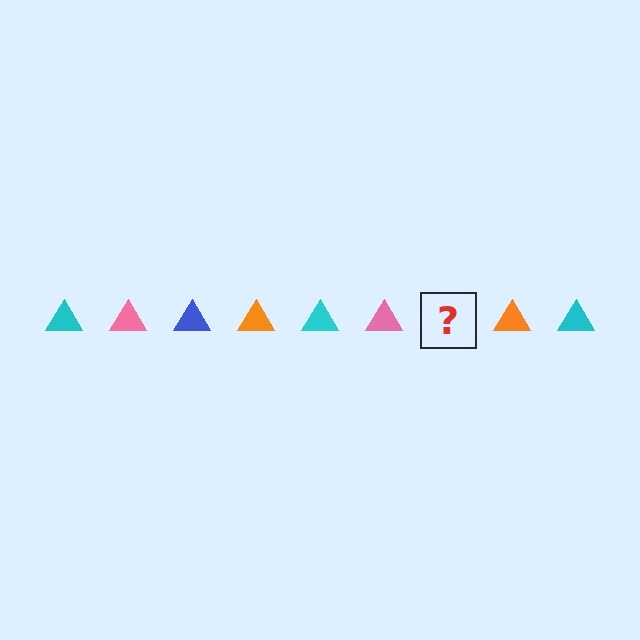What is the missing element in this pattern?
The missing element is a blue triangle.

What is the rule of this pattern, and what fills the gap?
The rule is that the pattern cycles through cyan, pink, blue, orange triangles. The gap should be filled with a blue triangle.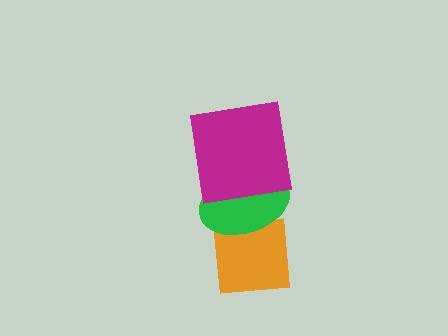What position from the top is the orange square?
The orange square is 3rd from the top.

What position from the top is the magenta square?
The magenta square is 1st from the top.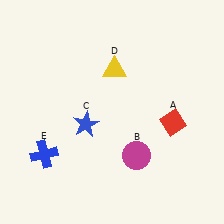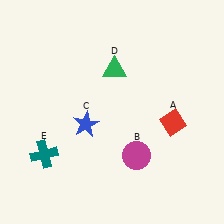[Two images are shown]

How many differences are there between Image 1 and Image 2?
There are 2 differences between the two images.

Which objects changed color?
D changed from yellow to green. E changed from blue to teal.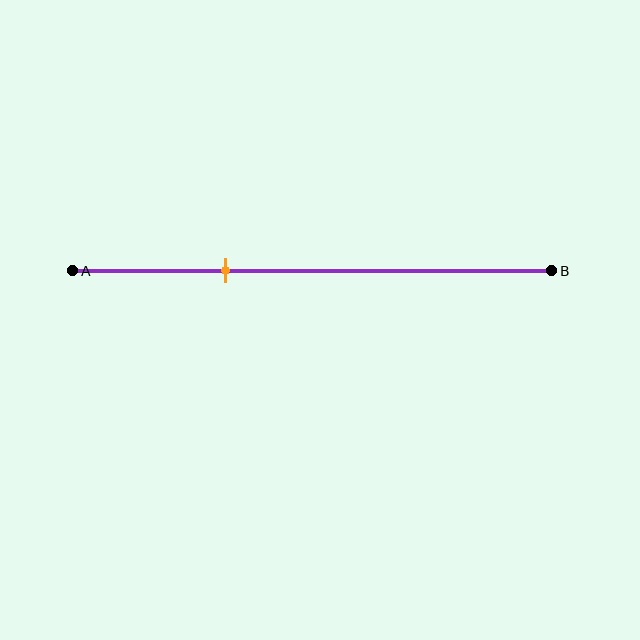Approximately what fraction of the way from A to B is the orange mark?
The orange mark is approximately 30% of the way from A to B.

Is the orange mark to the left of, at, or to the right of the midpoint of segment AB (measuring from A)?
The orange mark is to the left of the midpoint of segment AB.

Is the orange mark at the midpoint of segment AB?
No, the mark is at about 30% from A, not at the 50% midpoint.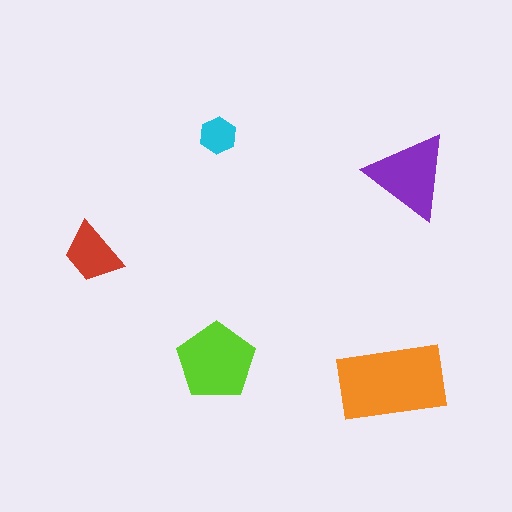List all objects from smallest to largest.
The cyan hexagon, the red trapezoid, the purple triangle, the lime pentagon, the orange rectangle.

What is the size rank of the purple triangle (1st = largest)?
3rd.